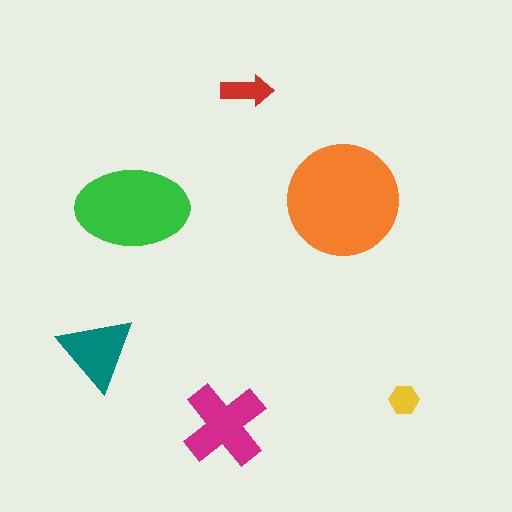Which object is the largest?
The orange circle.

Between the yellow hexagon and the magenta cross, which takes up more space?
The magenta cross.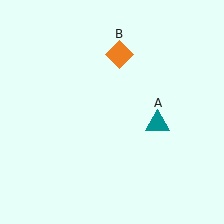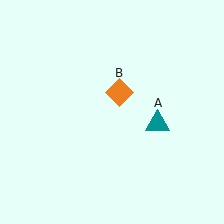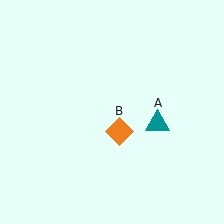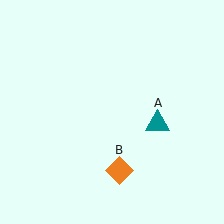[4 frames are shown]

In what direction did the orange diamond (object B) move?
The orange diamond (object B) moved down.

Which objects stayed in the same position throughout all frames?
Teal triangle (object A) remained stationary.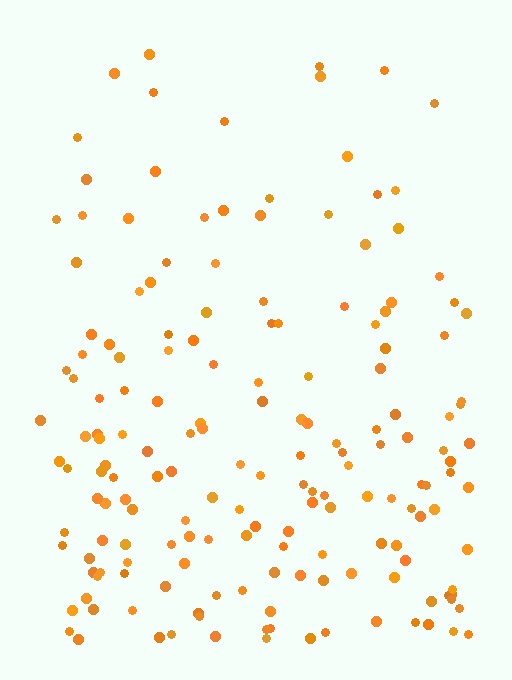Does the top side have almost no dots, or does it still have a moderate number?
Still a moderate number, just noticeably fewer than the bottom.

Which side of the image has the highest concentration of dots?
The bottom.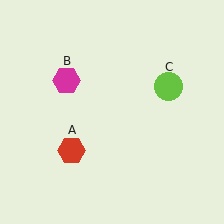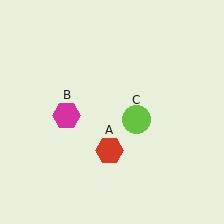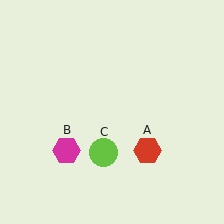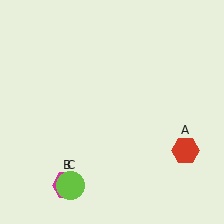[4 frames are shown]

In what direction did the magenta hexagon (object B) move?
The magenta hexagon (object B) moved down.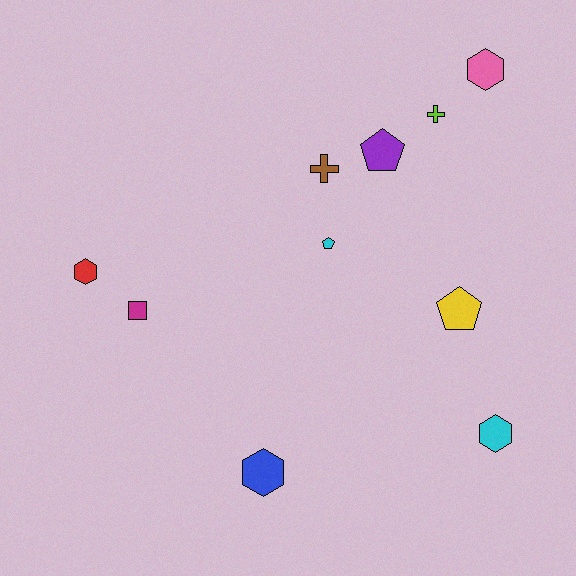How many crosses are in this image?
There are 2 crosses.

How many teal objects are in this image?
There are no teal objects.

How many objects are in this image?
There are 10 objects.